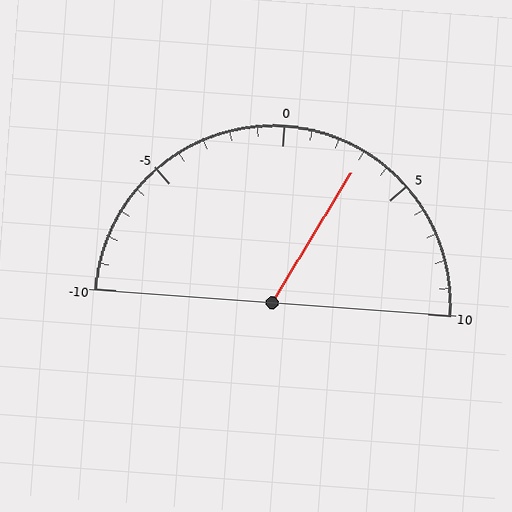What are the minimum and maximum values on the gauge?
The gauge ranges from -10 to 10.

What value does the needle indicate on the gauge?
The needle indicates approximately 3.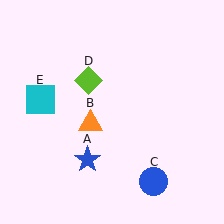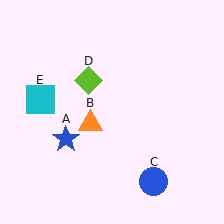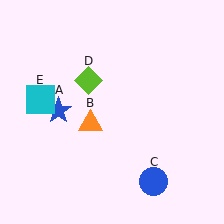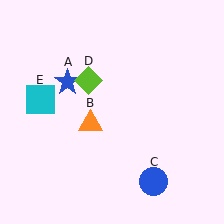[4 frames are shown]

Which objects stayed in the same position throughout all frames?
Orange triangle (object B) and blue circle (object C) and lime diamond (object D) and cyan square (object E) remained stationary.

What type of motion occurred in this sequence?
The blue star (object A) rotated clockwise around the center of the scene.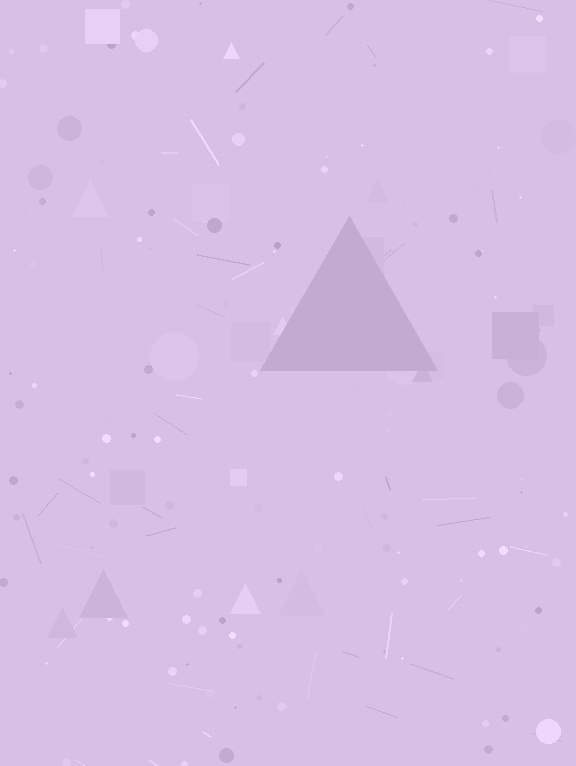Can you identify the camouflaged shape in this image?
The camouflaged shape is a triangle.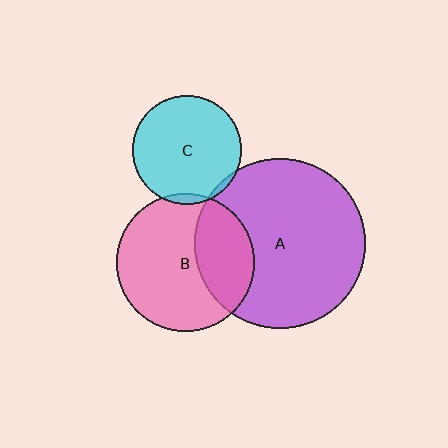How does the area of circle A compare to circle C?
Approximately 2.4 times.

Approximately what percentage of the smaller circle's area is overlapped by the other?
Approximately 30%.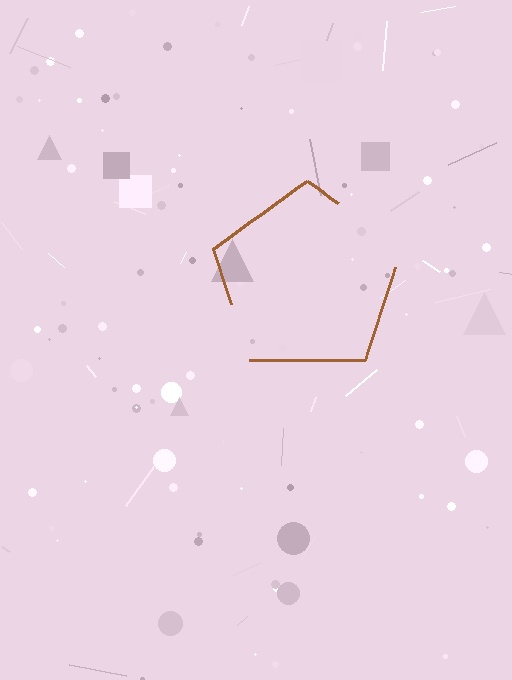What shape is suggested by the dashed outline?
The dashed outline suggests a pentagon.